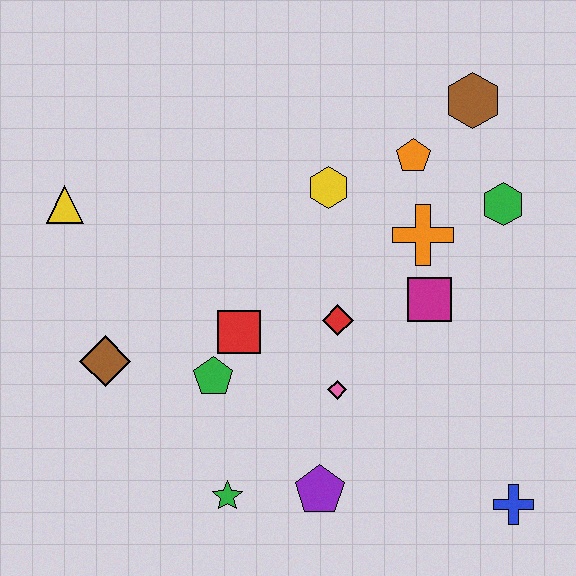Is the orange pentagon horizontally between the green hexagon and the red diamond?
Yes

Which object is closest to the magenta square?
The orange cross is closest to the magenta square.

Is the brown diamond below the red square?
Yes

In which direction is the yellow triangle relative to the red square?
The yellow triangle is to the left of the red square.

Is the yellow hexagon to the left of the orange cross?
Yes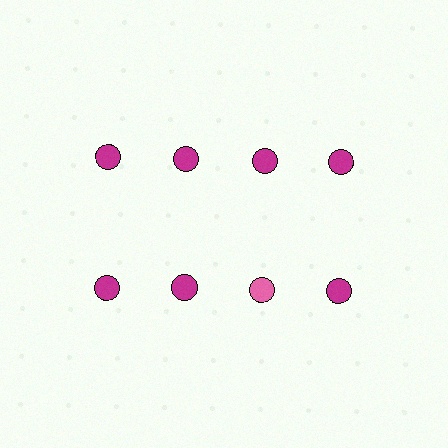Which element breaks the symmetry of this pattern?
The pink circle in the second row, center column breaks the symmetry. All other shapes are magenta circles.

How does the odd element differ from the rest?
It has a different color: pink instead of magenta.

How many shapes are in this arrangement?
There are 8 shapes arranged in a grid pattern.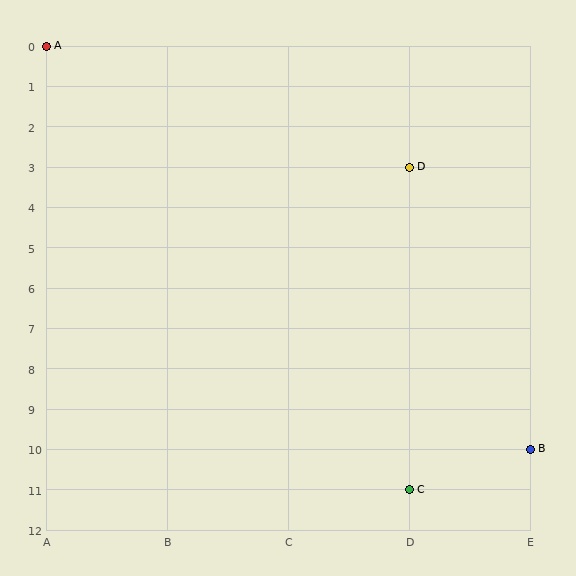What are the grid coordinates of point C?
Point C is at grid coordinates (D, 11).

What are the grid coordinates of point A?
Point A is at grid coordinates (A, 0).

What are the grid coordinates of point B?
Point B is at grid coordinates (E, 10).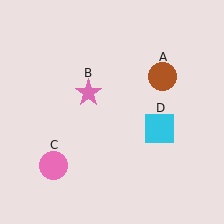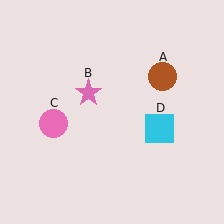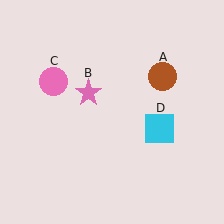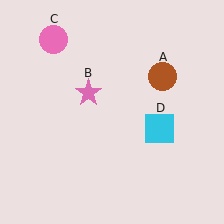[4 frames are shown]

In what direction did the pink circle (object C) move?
The pink circle (object C) moved up.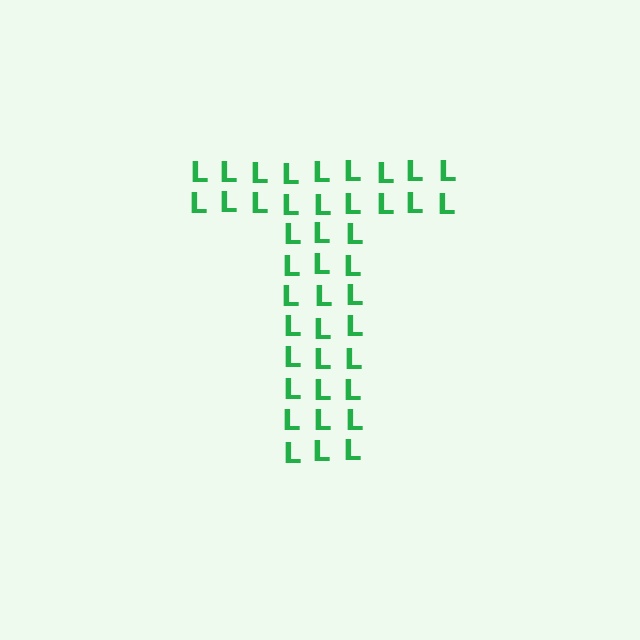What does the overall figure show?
The overall figure shows the letter T.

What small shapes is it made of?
It is made of small letter L's.